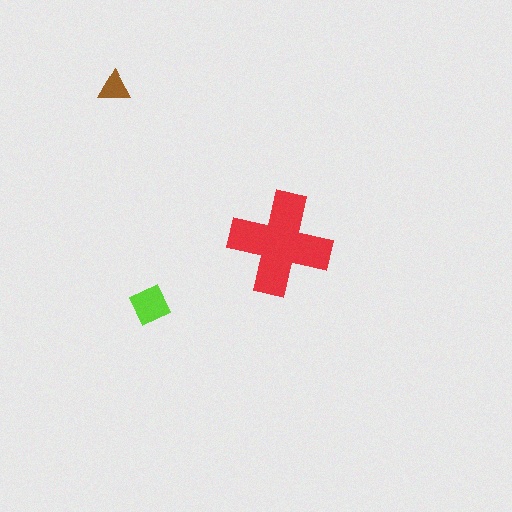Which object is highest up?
The brown triangle is topmost.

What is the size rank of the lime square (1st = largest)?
2nd.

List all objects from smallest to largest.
The brown triangle, the lime square, the red cross.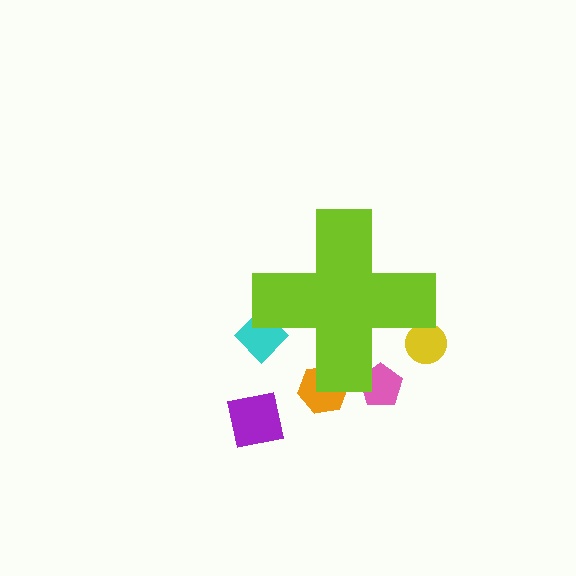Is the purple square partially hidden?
No, the purple square is fully visible.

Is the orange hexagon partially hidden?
Yes, the orange hexagon is partially hidden behind the lime cross.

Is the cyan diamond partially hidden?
Yes, the cyan diamond is partially hidden behind the lime cross.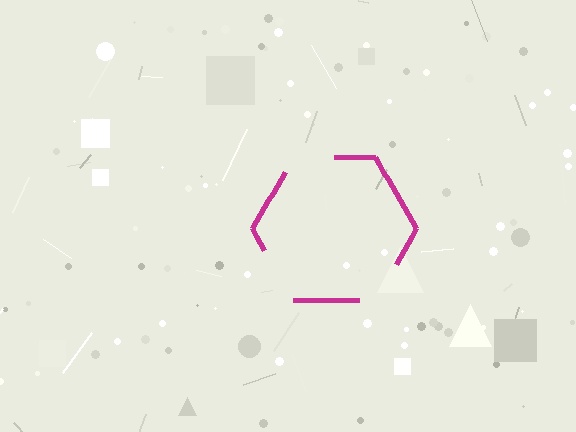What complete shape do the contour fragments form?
The contour fragments form a hexagon.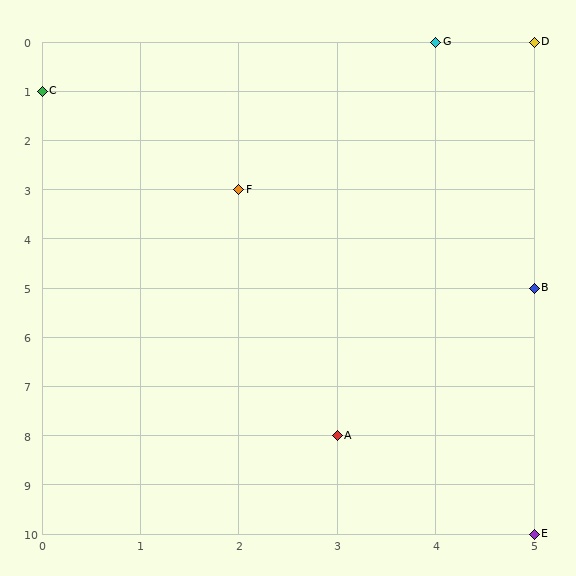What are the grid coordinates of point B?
Point B is at grid coordinates (5, 5).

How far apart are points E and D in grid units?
Points E and D are 10 rows apart.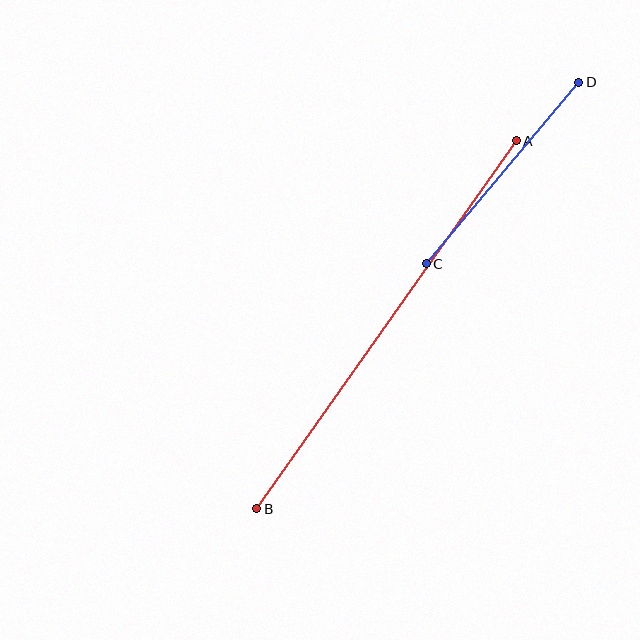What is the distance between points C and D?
The distance is approximately 237 pixels.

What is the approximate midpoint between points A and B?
The midpoint is at approximately (386, 325) pixels.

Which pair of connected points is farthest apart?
Points A and B are farthest apart.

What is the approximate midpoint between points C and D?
The midpoint is at approximately (503, 173) pixels.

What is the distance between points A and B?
The distance is approximately 450 pixels.